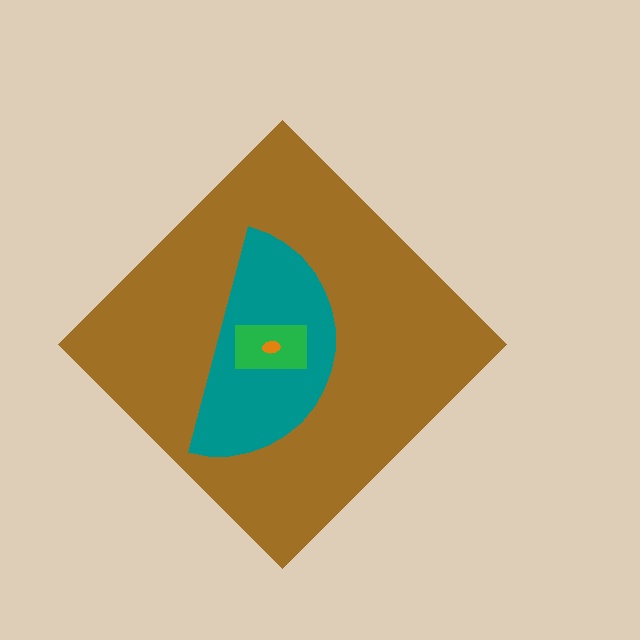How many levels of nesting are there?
4.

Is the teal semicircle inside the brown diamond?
Yes.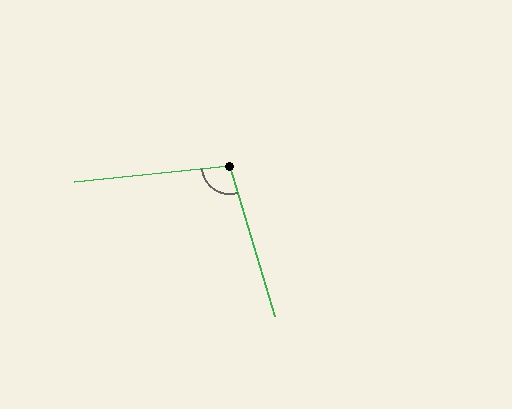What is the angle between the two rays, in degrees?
Approximately 101 degrees.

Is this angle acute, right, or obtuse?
It is obtuse.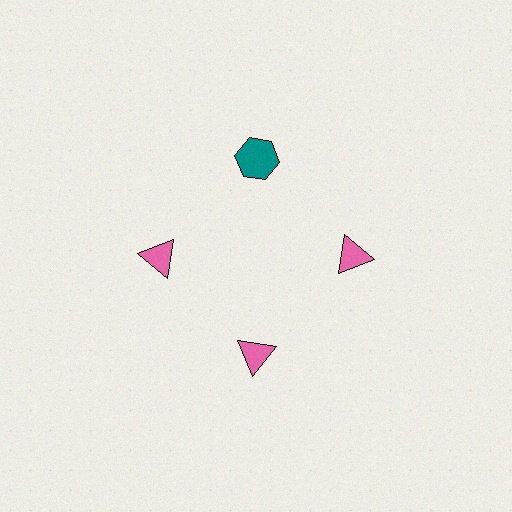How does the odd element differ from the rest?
It differs in both color (teal instead of pink) and shape (hexagon instead of triangle).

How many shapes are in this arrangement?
There are 4 shapes arranged in a ring pattern.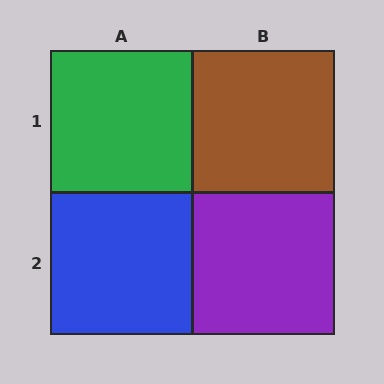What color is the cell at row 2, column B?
Purple.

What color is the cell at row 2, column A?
Blue.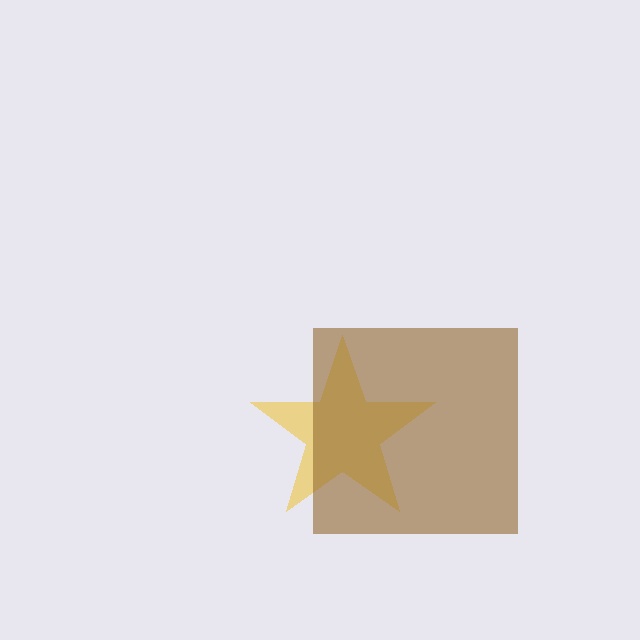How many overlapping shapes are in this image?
There are 2 overlapping shapes in the image.